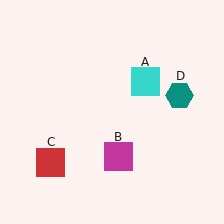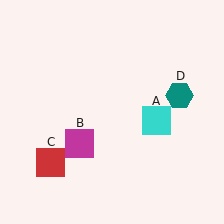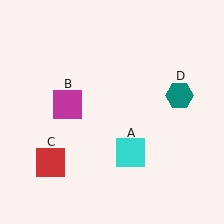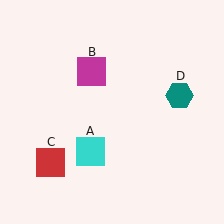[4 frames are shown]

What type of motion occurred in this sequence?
The cyan square (object A), magenta square (object B) rotated clockwise around the center of the scene.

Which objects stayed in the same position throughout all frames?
Red square (object C) and teal hexagon (object D) remained stationary.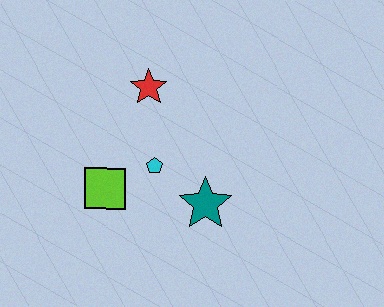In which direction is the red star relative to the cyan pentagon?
The red star is above the cyan pentagon.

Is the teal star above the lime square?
No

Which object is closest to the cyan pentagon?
The lime square is closest to the cyan pentagon.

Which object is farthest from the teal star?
The red star is farthest from the teal star.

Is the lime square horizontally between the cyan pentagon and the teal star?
No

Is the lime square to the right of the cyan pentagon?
No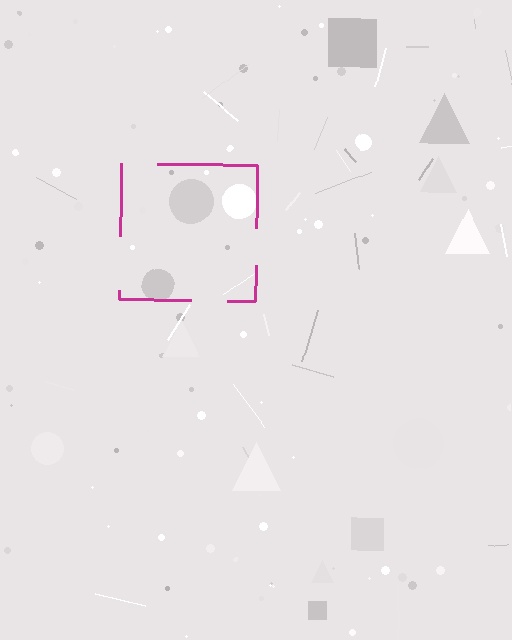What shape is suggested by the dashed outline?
The dashed outline suggests a square.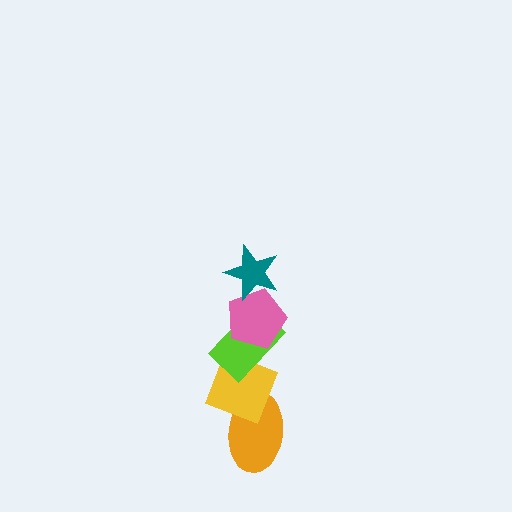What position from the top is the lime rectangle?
The lime rectangle is 3rd from the top.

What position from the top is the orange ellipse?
The orange ellipse is 5th from the top.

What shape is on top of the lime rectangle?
The pink pentagon is on top of the lime rectangle.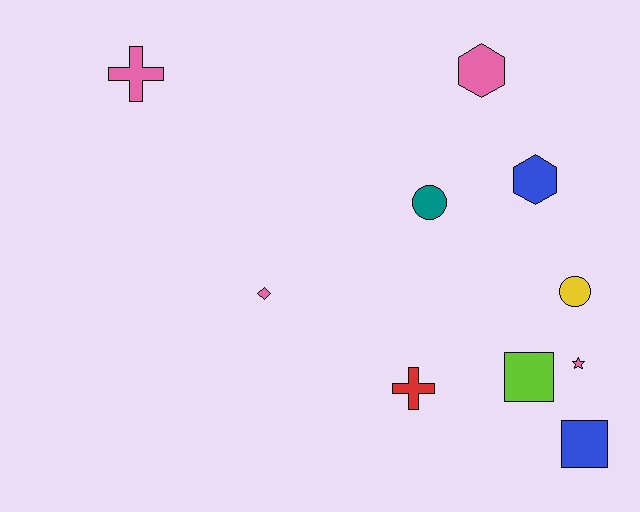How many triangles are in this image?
There are no triangles.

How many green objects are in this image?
There are no green objects.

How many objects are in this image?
There are 10 objects.